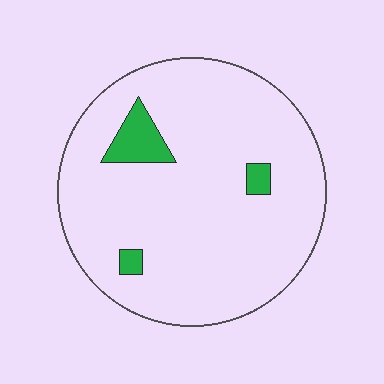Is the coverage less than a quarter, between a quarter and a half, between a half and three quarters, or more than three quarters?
Less than a quarter.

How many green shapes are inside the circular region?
3.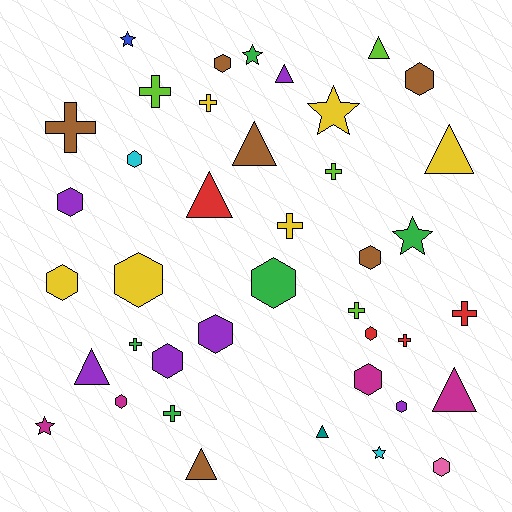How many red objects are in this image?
There are 4 red objects.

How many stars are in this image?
There are 6 stars.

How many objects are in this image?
There are 40 objects.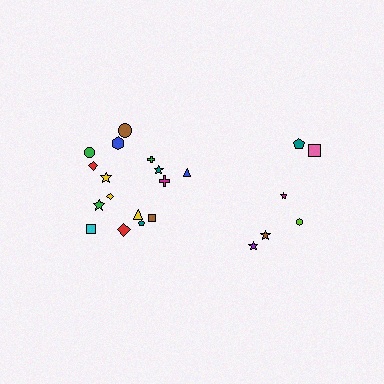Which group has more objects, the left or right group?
The left group.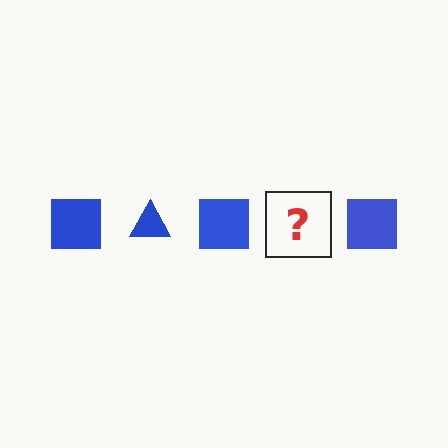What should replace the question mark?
The question mark should be replaced with a blue triangle.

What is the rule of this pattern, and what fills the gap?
The rule is that the pattern cycles through square, triangle shapes in blue. The gap should be filled with a blue triangle.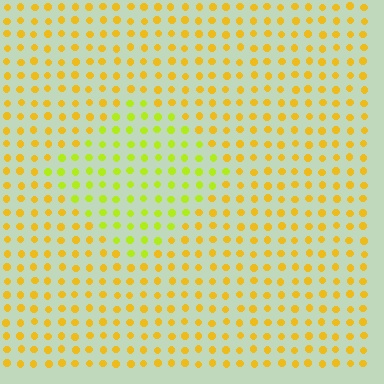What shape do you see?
I see a diamond.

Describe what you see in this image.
The image is filled with small yellow elements in a uniform arrangement. A diamond-shaped region is visible where the elements are tinted to a slightly different hue, forming a subtle color boundary.